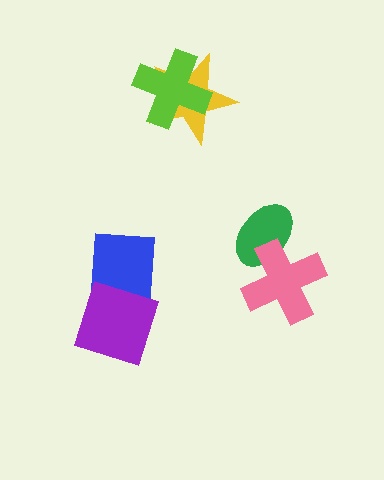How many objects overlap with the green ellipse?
1 object overlaps with the green ellipse.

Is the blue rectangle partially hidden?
Yes, it is partially covered by another shape.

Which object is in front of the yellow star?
The lime cross is in front of the yellow star.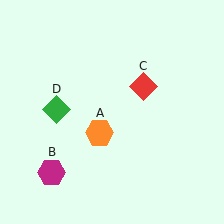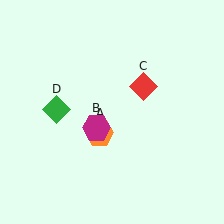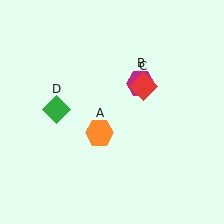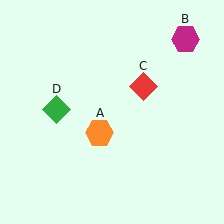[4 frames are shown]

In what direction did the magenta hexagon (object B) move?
The magenta hexagon (object B) moved up and to the right.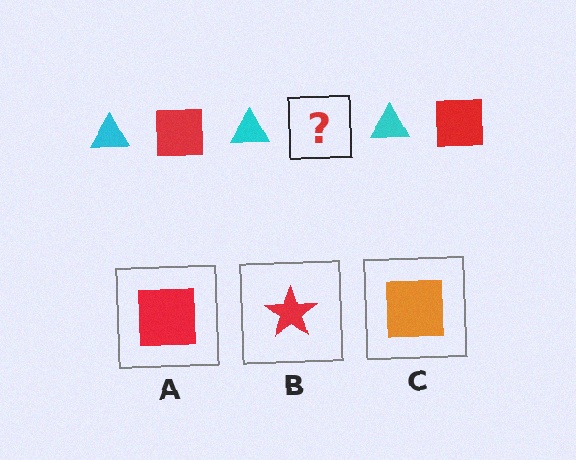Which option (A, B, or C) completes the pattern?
A.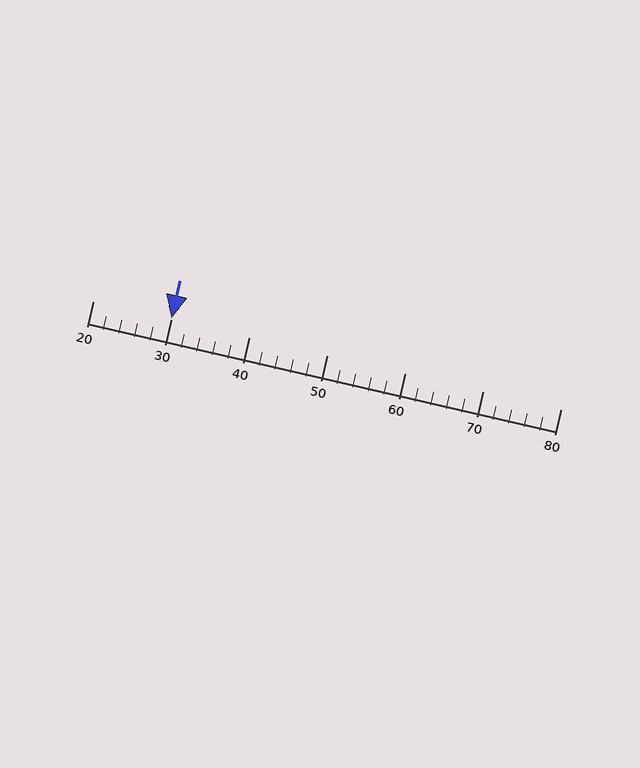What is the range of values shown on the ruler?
The ruler shows values from 20 to 80.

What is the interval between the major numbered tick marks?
The major tick marks are spaced 10 units apart.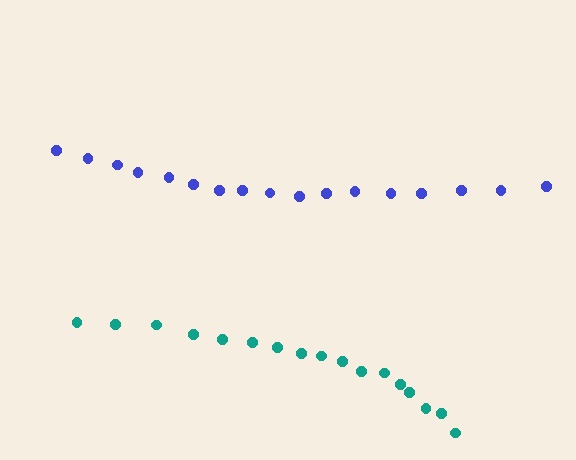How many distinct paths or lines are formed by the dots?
There are 2 distinct paths.